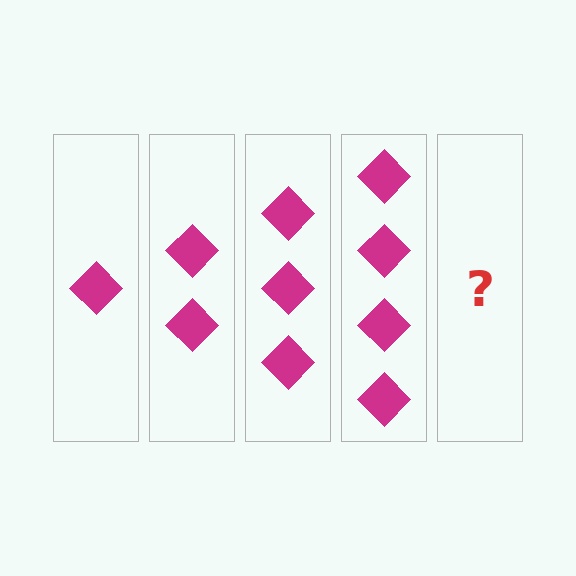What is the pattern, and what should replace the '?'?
The pattern is that each step adds one more diamond. The '?' should be 5 diamonds.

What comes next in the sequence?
The next element should be 5 diamonds.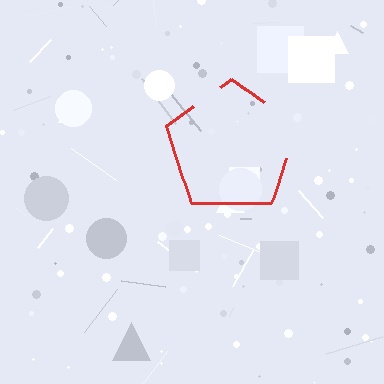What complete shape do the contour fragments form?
The contour fragments form a pentagon.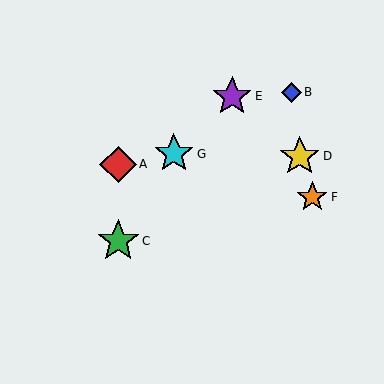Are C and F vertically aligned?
No, C is at x≈118 and F is at x≈312.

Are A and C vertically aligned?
Yes, both are at x≈118.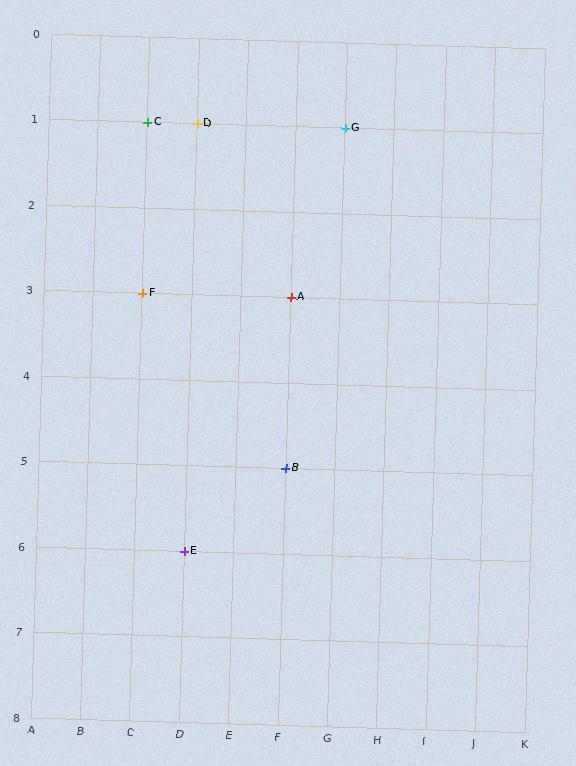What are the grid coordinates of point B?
Point B is at grid coordinates (F, 5).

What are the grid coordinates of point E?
Point E is at grid coordinates (D, 6).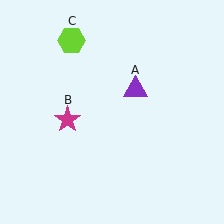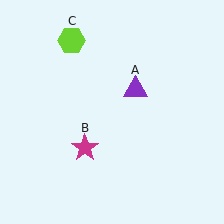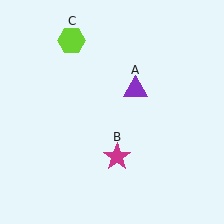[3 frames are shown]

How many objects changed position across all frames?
1 object changed position: magenta star (object B).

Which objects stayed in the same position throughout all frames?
Purple triangle (object A) and lime hexagon (object C) remained stationary.